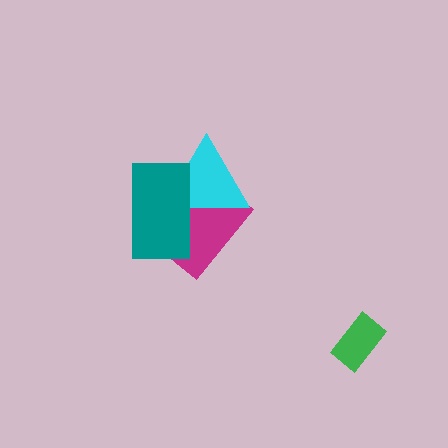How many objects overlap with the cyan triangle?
2 objects overlap with the cyan triangle.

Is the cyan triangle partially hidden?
Yes, it is partially covered by another shape.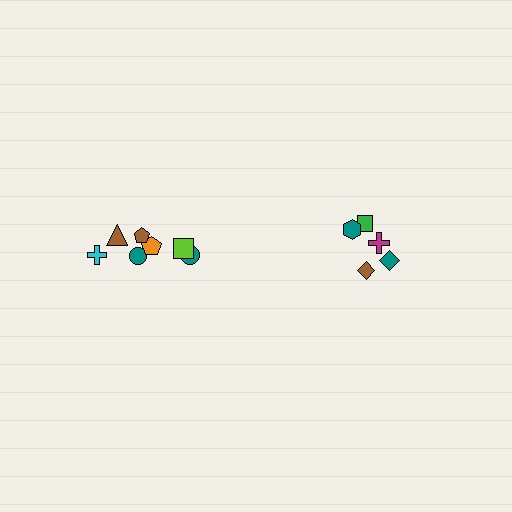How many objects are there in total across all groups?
There are 12 objects.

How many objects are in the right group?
There are 5 objects.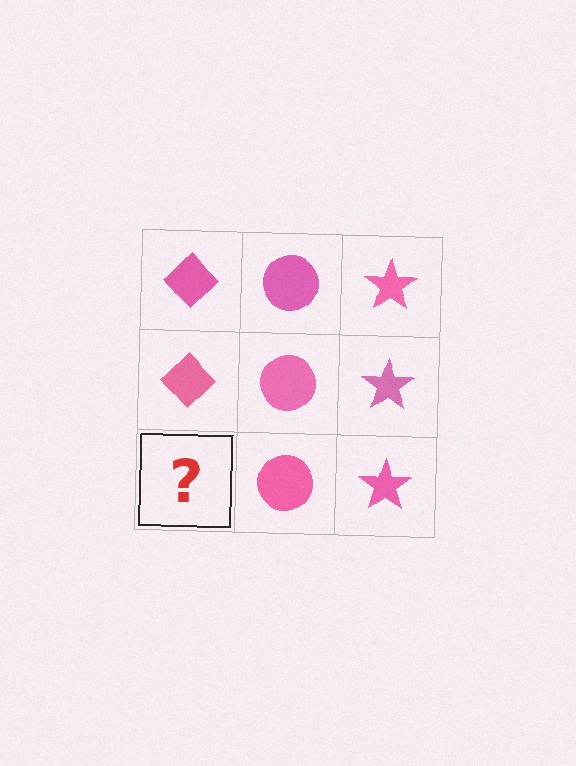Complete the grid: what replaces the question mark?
The question mark should be replaced with a pink diamond.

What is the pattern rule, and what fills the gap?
The rule is that each column has a consistent shape. The gap should be filled with a pink diamond.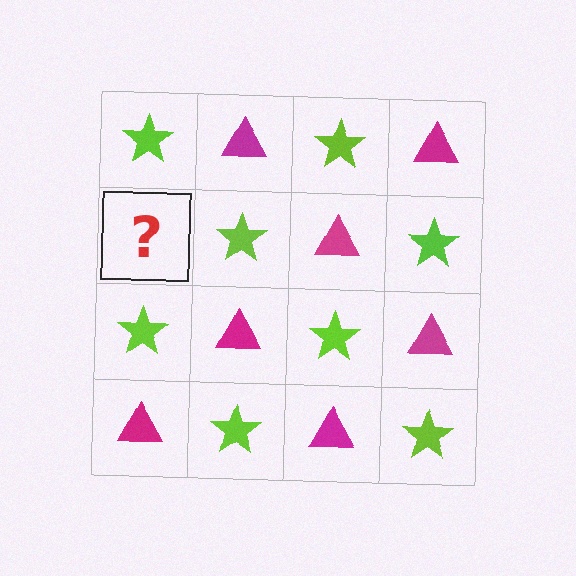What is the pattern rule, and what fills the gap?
The rule is that it alternates lime star and magenta triangle in a checkerboard pattern. The gap should be filled with a magenta triangle.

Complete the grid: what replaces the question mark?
The question mark should be replaced with a magenta triangle.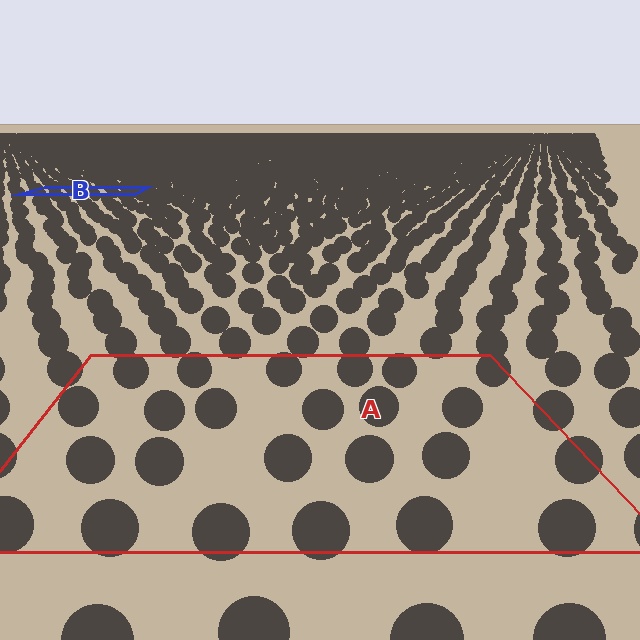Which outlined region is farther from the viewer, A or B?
Region B is farther from the viewer — the texture elements inside it appear smaller and more densely packed.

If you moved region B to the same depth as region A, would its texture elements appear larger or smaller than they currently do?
They would appear larger. At a closer depth, the same texture elements are projected at a bigger on-screen size.